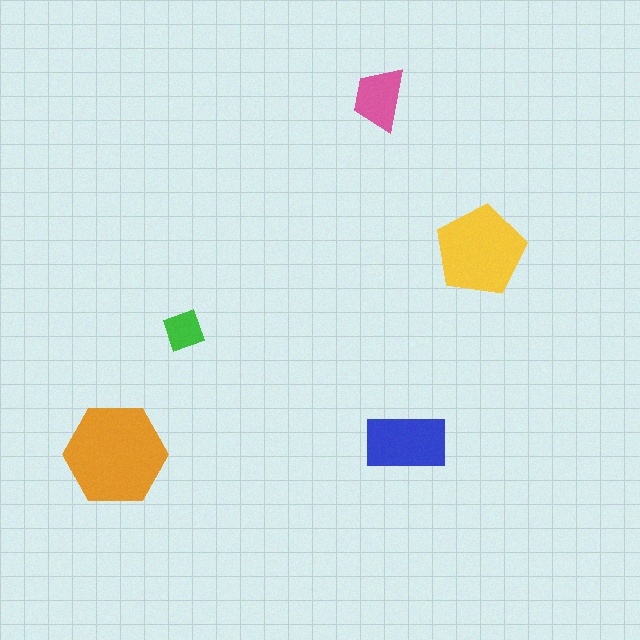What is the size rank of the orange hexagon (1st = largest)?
1st.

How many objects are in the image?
There are 5 objects in the image.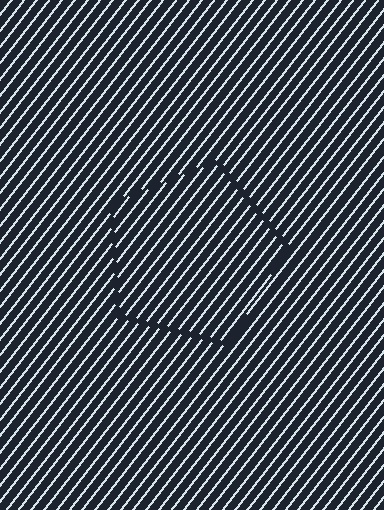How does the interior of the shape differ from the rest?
The interior of the shape contains the same grating, shifted by half a period — the contour is defined by the phase discontinuity where line-ends from the inner and outer gratings abut.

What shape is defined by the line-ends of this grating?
An illusory pentagon. The interior of the shape contains the same grating, shifted by half a period — the contour is defined by the phase discontinuity where line-ends from the inner and outer gratings abut.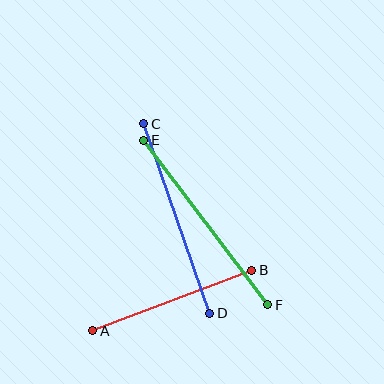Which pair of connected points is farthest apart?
Points E and F are farthest apart.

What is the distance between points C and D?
The distance is approximately 201 pixels.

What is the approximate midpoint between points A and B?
The midpoint is at approximately (172, 301) pixels.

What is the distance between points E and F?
The distance is approximately 206 pixels.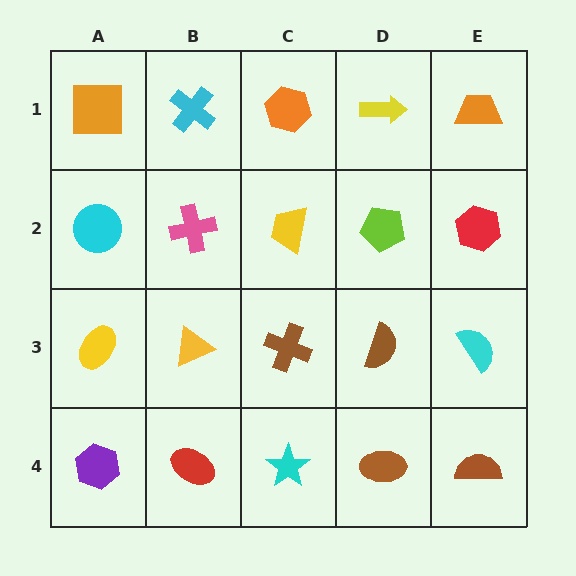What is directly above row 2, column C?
An orange hexagon.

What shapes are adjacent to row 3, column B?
A pink cross (row 2, column B), a red ellipse (row 4, column B), a yellow ellipse (row 3, column A), a brown cross (row 3, column C).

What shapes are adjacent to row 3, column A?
A cyan circle (row 2, column A), a purple hexagon (row 4, column A), a yellow triangle (row 3, column B).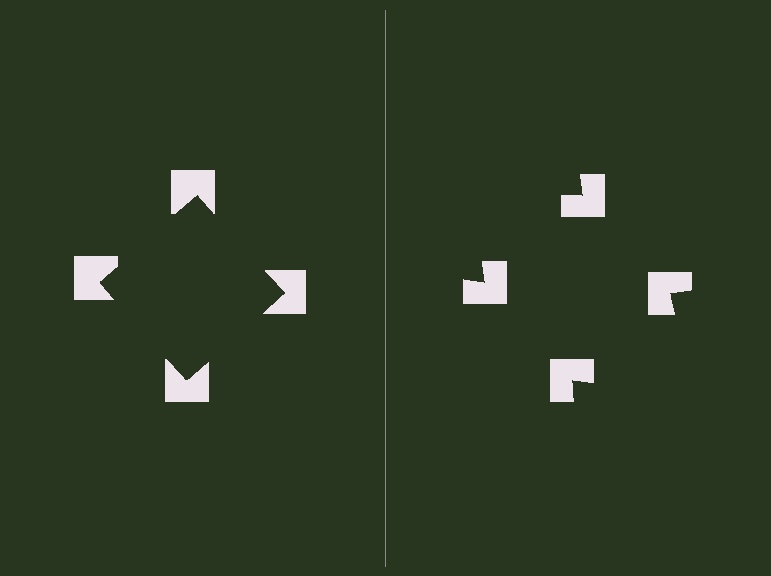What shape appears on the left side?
An illusory square.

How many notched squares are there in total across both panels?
8 — 4 on each side.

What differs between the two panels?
The notched squares are positioned identically on both sides; only the wedge orientations differ. On the left they align to a square; on the right they are misaligned.